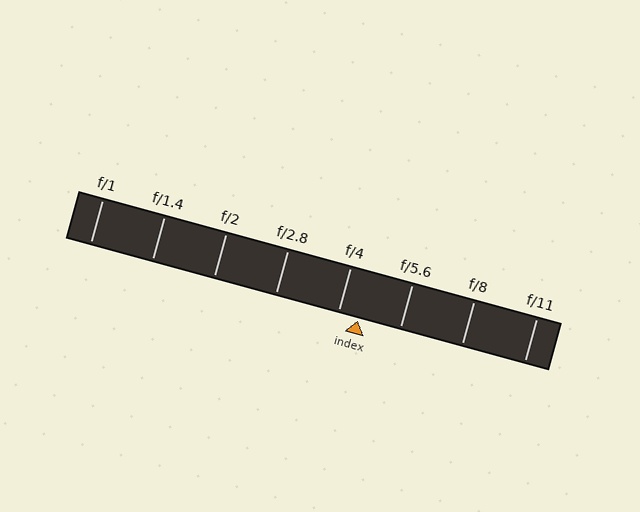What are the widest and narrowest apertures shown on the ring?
The widest aperture shown is f/1 and the narrowest is f/11.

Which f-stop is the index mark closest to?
The index mark is closest to f/4.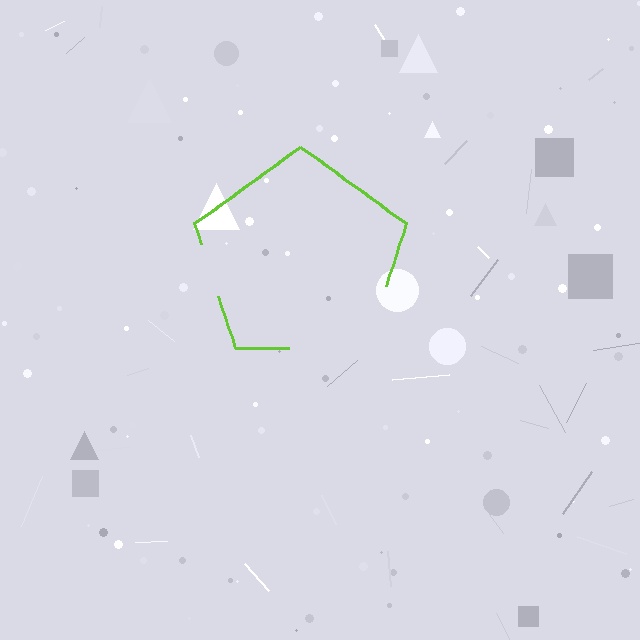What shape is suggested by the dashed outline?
The dashed outline suggests a pentagon.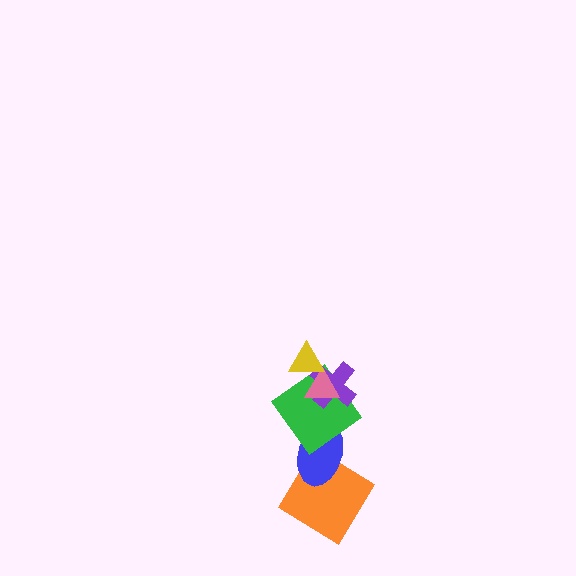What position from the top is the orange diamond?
The orange diamond is 6th from the top.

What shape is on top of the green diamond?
The purple cross is on top of the green diamond.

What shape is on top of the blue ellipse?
The green diamond is on top of the blue ellipse.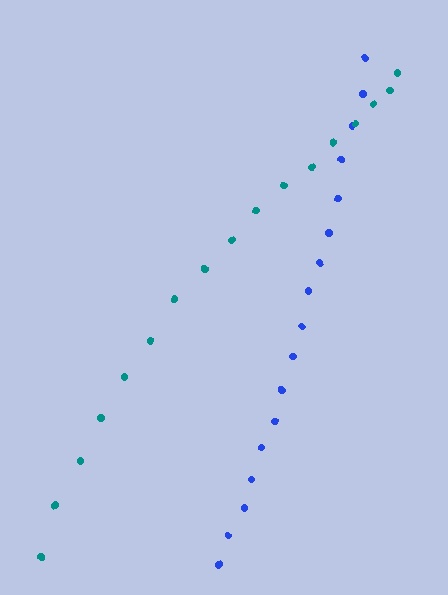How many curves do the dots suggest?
There are 2 distinct paths.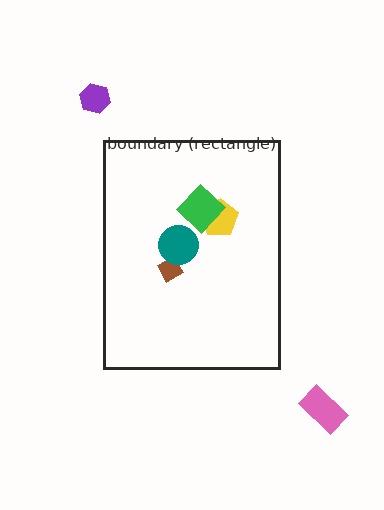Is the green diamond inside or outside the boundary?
Inside.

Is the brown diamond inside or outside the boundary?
Inside.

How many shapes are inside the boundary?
4 inside, 2 outside.